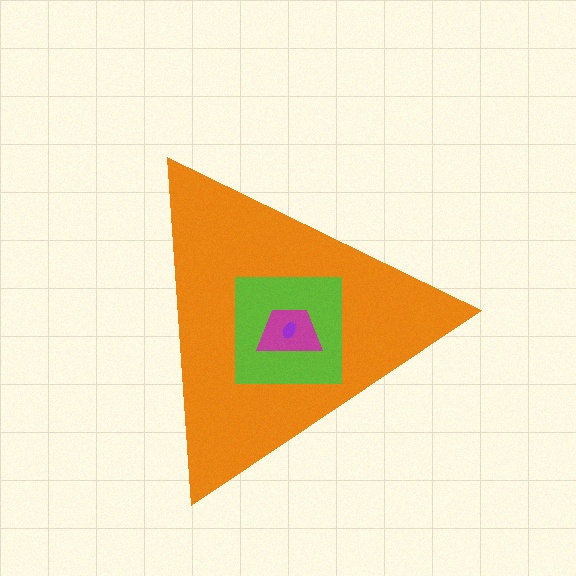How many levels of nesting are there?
4.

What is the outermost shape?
The orange triangle.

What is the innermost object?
The purple ellipse.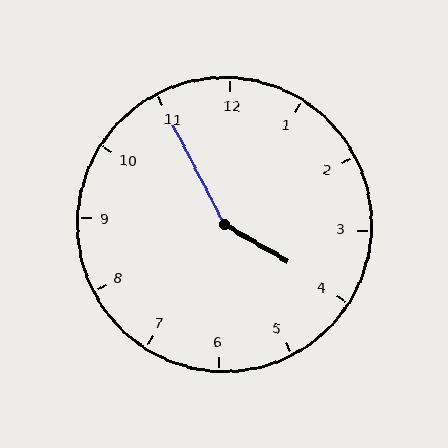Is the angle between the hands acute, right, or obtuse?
It is obtuse.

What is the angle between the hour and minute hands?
Approximately 148 degrees.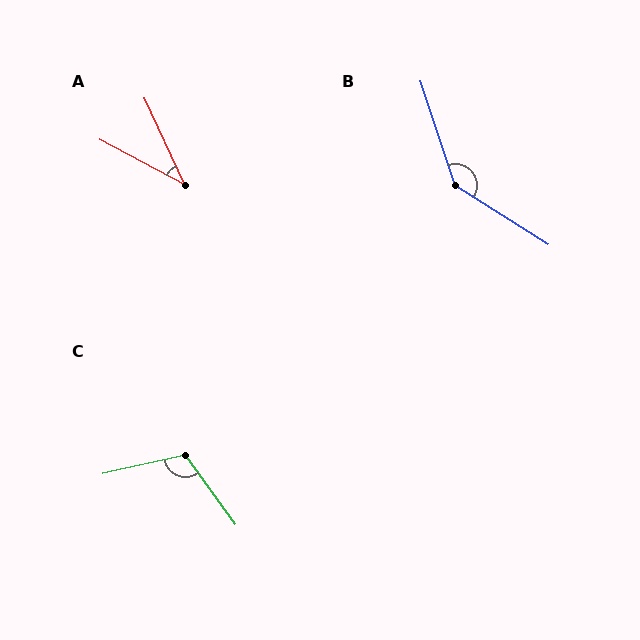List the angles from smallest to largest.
A (37°), C (114°), B (141°).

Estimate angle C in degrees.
Approximately 114 degrees.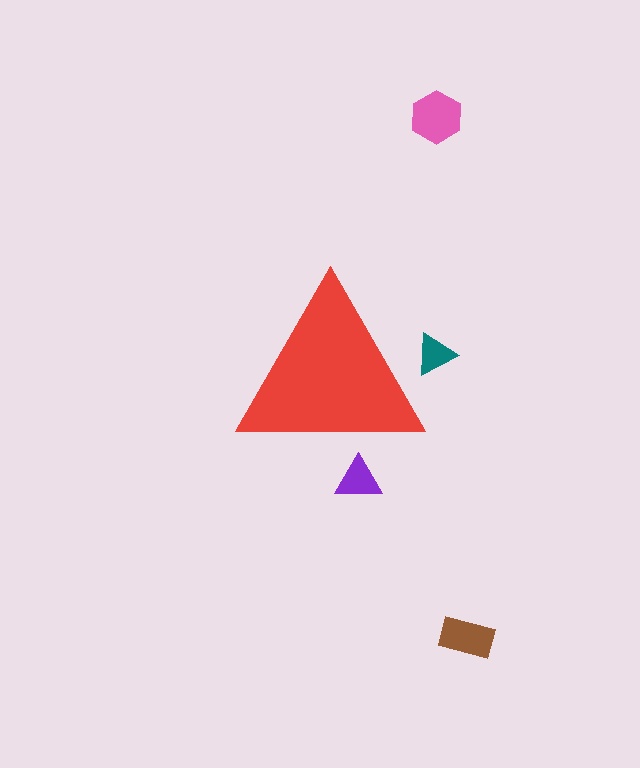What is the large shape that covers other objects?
A red triangle.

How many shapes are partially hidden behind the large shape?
2 shapes are partially hidden.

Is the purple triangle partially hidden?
Yes, the purple triangle is partially hidden behind the red triangle.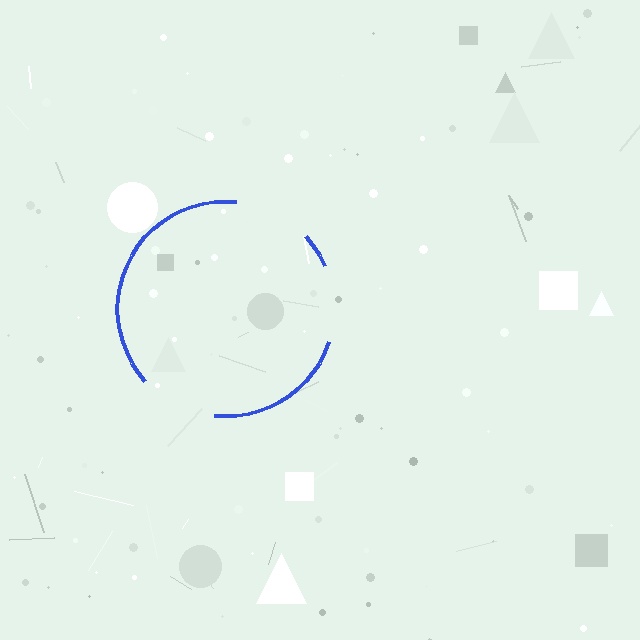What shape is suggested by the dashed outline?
The dashed outline suggests a circle.